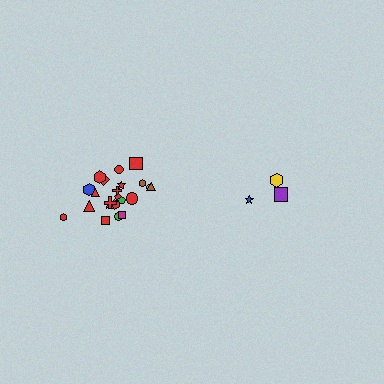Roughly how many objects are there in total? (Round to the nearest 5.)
Roughly 25 objects in total.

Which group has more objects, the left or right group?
The left group.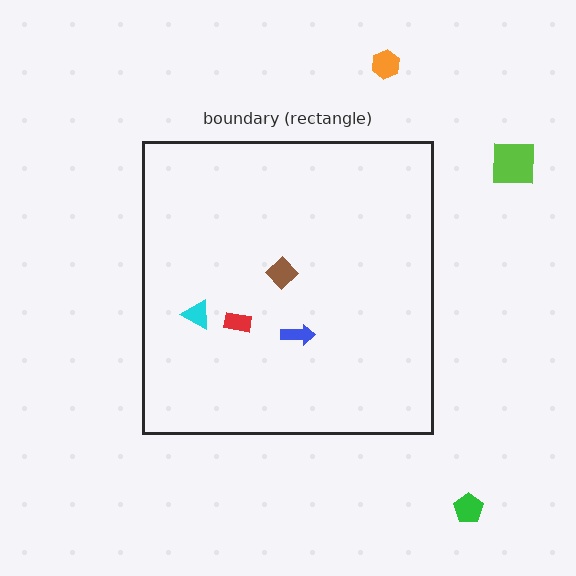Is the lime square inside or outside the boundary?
Outside.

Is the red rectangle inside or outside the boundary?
Inside.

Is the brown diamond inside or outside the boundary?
Inside.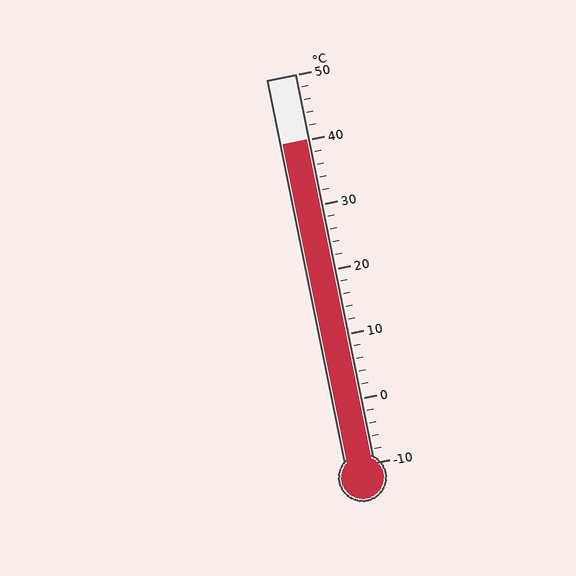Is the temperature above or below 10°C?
The temperature is above 10°C.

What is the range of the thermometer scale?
The thermometer scale ranges from -10°C to 50°C.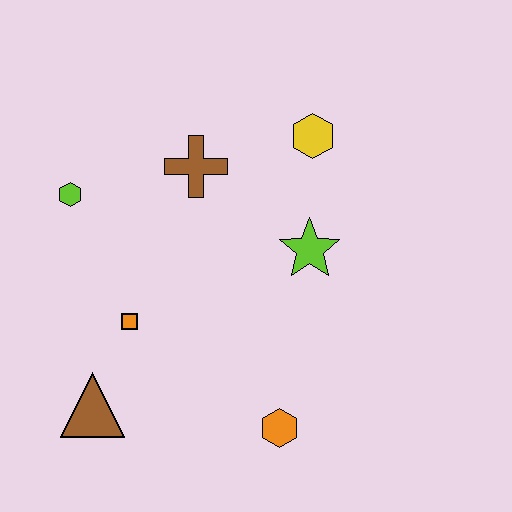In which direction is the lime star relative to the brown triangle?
The lime star is to the right of the brown triangle.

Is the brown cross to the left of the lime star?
Yes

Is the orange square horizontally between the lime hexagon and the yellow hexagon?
Yes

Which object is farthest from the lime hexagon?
The orange hexagon is farthest from the lime hexagon.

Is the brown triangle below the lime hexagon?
Yes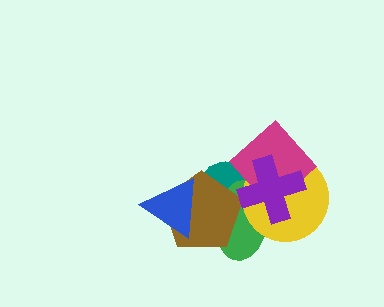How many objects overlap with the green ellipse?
5 objects overlap with the green ellipse.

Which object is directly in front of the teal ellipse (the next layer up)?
The green ellipse is directly in front of the teal ellipse.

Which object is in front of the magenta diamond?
The purple cross is in front of the magenta diamond.